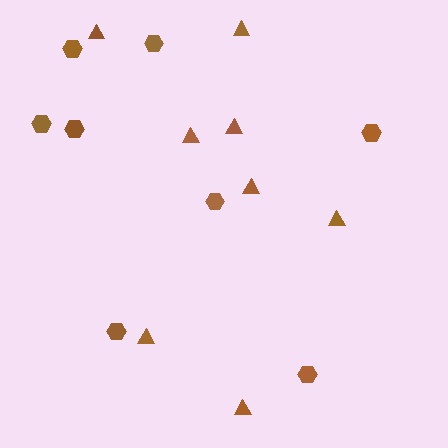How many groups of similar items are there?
There are 2 groups: one group of triangles (8) and one group of hexagons (8).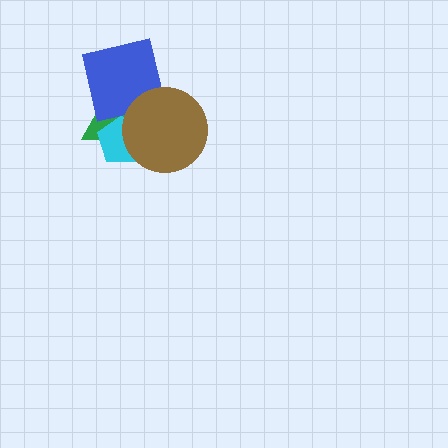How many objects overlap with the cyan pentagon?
2 objects overlap with the cyan pentagon.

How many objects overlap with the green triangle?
3 objects overlap with the green triangle.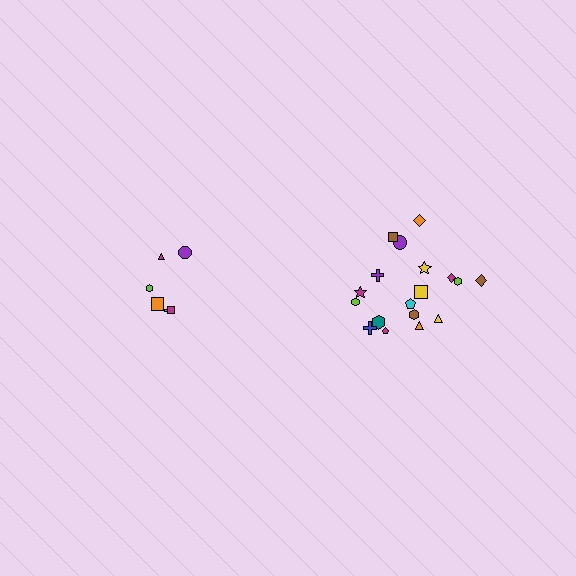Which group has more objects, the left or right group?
The right group.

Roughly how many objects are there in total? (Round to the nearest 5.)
Roughly 25 objects in total.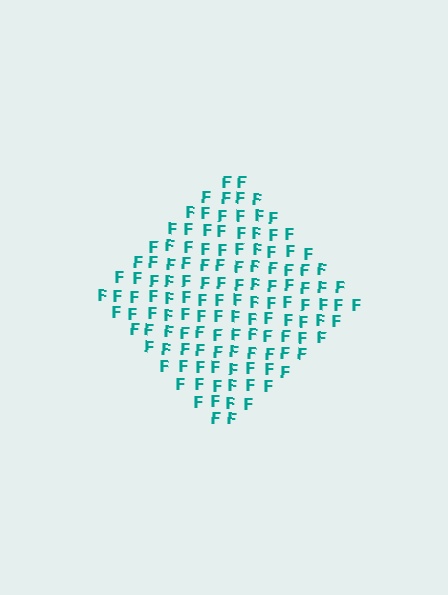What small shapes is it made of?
It is made of small letter F's.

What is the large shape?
The large shape is a diamond.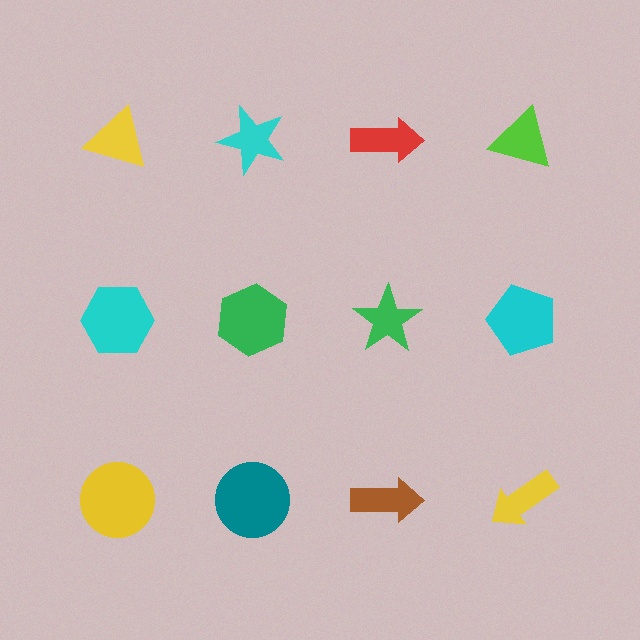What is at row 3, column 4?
A yellow arrow.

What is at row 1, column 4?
A lime triangle.